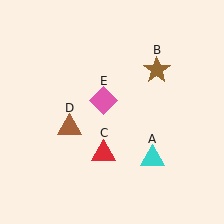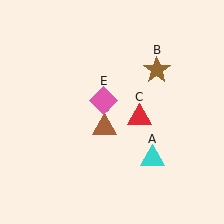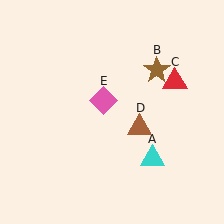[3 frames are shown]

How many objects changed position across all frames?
2 objects changed position: red triangle (object C), brown triangle (object D).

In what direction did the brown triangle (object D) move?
The brown triangle (object D) moved right.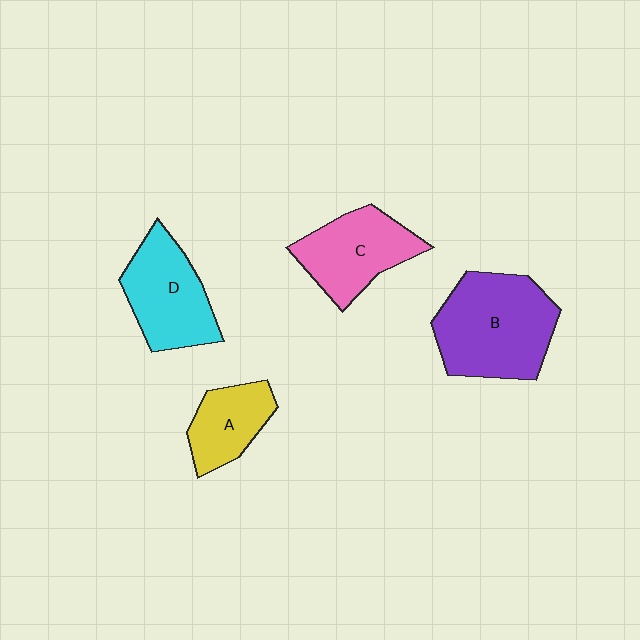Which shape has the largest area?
Shape B (purple).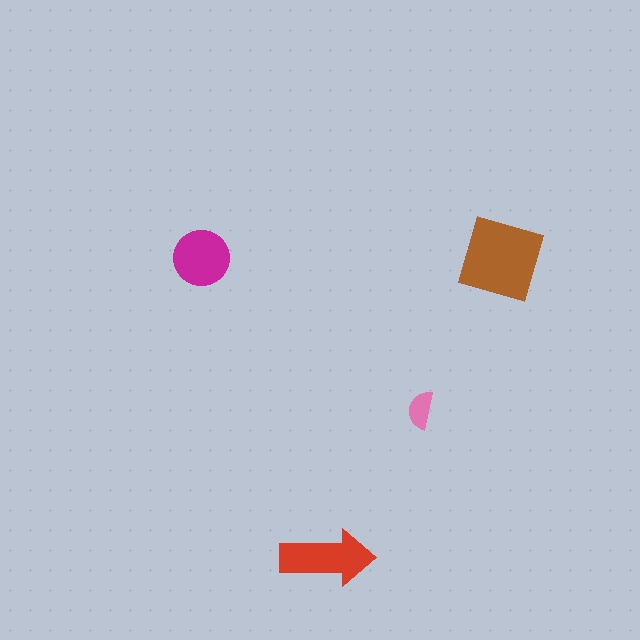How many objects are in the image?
There are 4 objects in the image.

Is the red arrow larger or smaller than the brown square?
Smaller.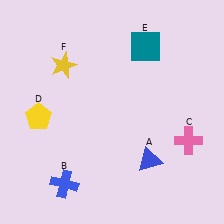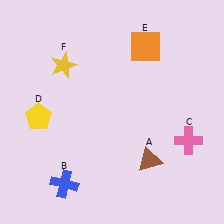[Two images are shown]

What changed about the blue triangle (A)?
In Image 1, A is blue. In Image 2, it changed to brown.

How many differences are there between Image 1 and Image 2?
There are 2 differences between the two images.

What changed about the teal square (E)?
In Image 1, E is teal. In Image 2, it changed to orange.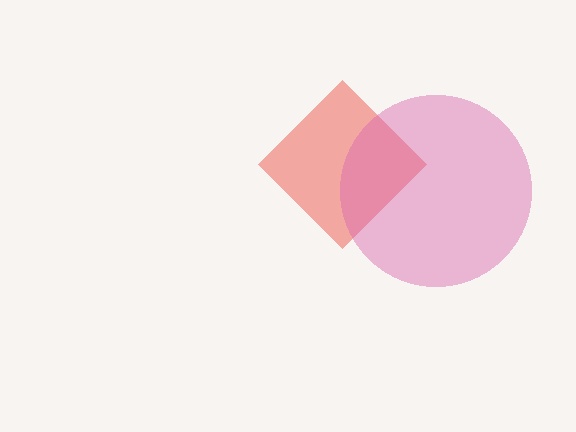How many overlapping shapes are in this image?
There are 2 overlapping shapes in the image.